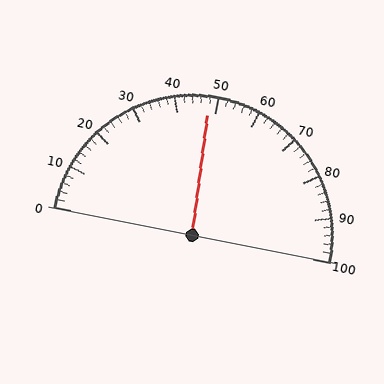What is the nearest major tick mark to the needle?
The nearest major tick mark is 50.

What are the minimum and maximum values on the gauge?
The gauge ranges from 0 to 100.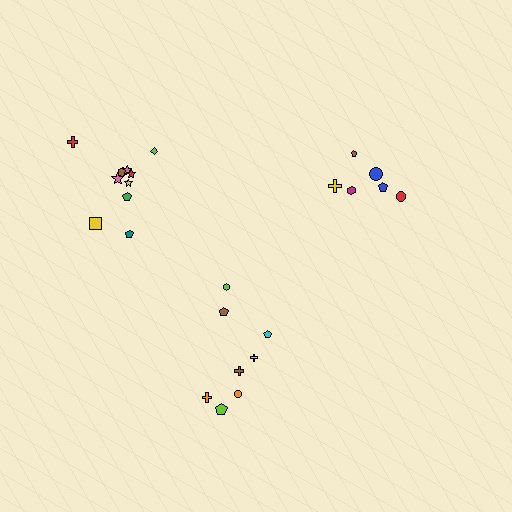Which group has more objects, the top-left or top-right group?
The top-left group.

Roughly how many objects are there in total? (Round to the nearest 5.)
Roughly 25 objects in total.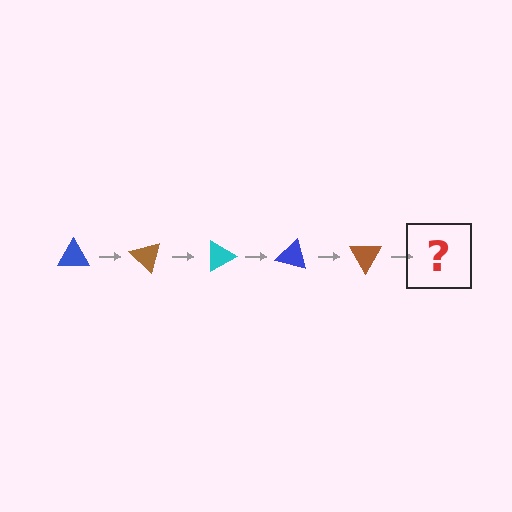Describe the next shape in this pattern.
It should be a cyan triangle, rotated 225 degrees from the start.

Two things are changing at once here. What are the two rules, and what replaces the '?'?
The two rules are that it rotates 45 degrees each step and the color cycles through blue, brown, and cyan. The '?' should be a cyan triangle, rotated 225 degrees from the start.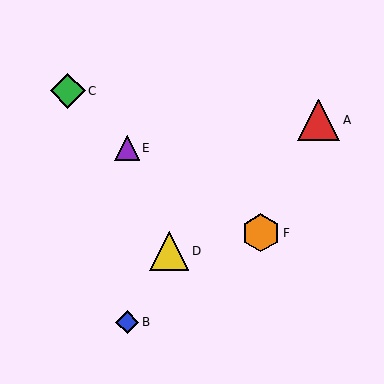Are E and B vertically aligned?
Yes, both are at x≈127.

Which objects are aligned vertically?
Objects B, E are aligned vertically.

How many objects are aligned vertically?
2 objects (B, E) are aligned vertically.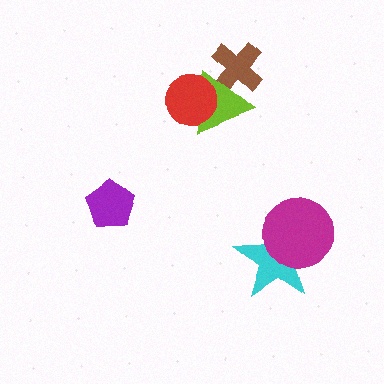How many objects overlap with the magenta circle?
1 object overlaps with the magenta circle.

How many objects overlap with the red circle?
1 object overlaps with the red circle.